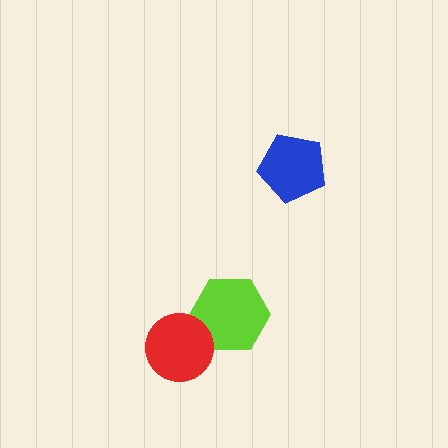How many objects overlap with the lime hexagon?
1 object overlaps with the lime hexagon.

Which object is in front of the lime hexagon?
The red circle is in front of the lime hexagon.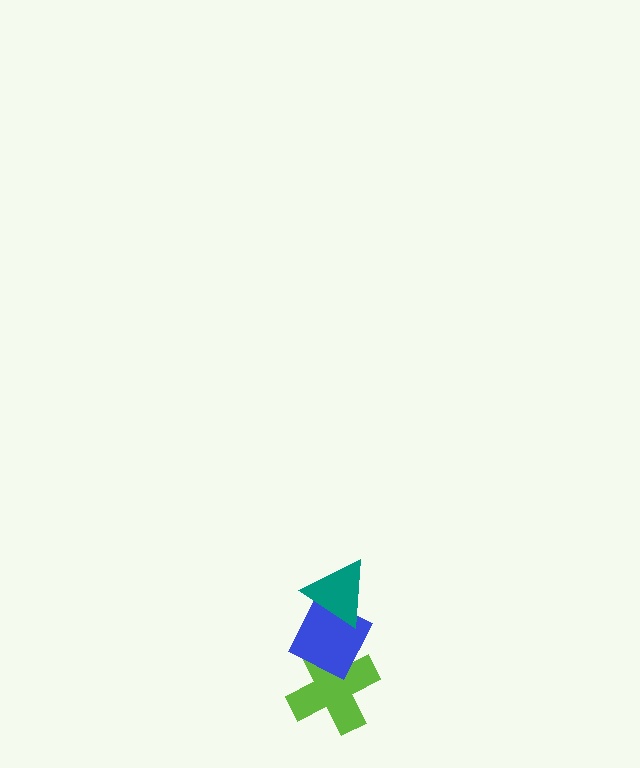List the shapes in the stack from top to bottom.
From top to bottom: the teal triangle, the blue diamond, the lime cross.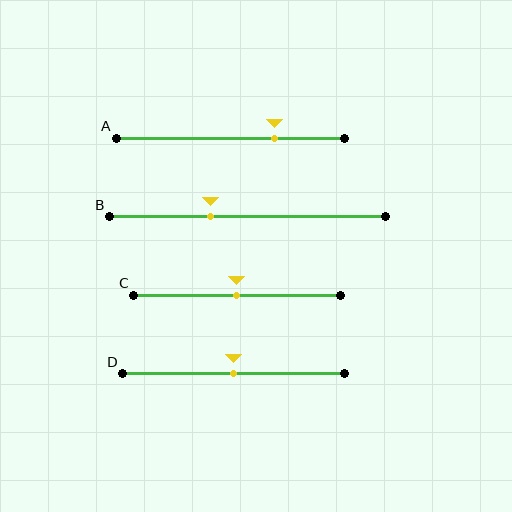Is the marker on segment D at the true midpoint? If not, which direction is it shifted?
Yes, the marker on segment D is at the true midpoint.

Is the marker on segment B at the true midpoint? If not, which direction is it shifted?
No, the marker on segment B is shifted to the left by about 14% of the segment length.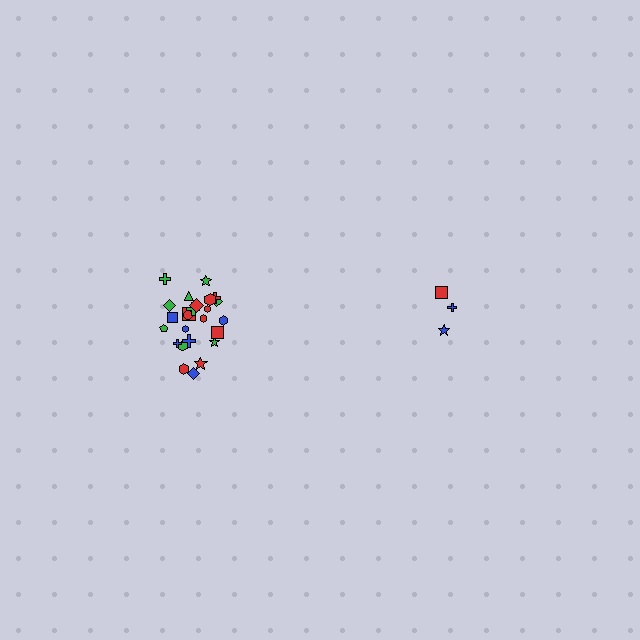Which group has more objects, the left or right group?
The left group.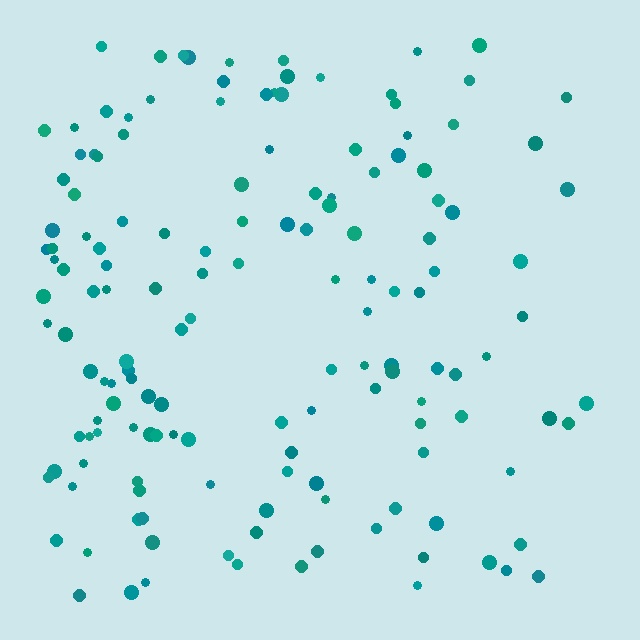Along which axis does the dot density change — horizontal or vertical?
Horizontal.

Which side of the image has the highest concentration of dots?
The left.